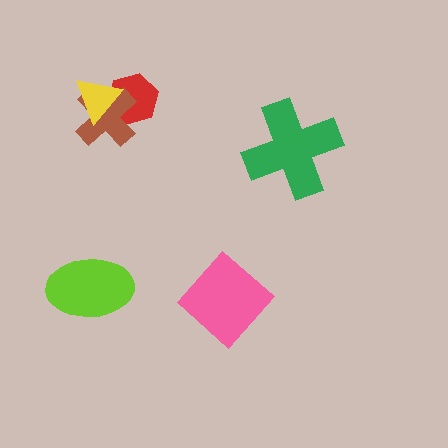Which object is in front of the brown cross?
The yellow triangle is in front of the brown cross.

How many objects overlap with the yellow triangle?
2 objects overlap with the yellow triangle.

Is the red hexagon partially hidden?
Yes, it is partially covered by another shape.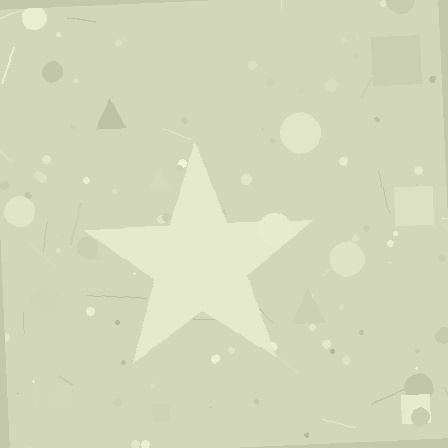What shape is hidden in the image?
A star is hidden in the image.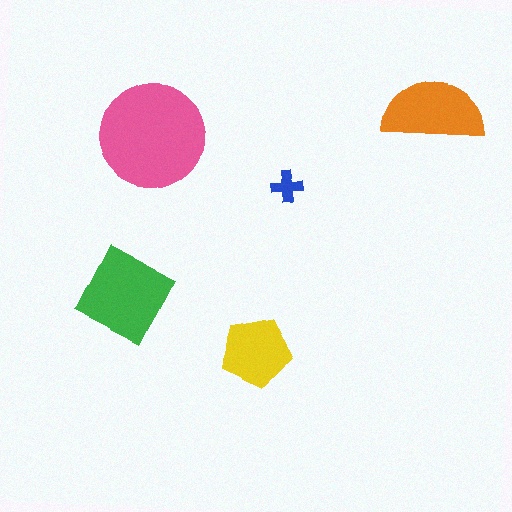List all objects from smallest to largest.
The blue cross, the yellow pentagon, the orange semicircle, the green diamond, the pink circle.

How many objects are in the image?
There are 5 objects in the image.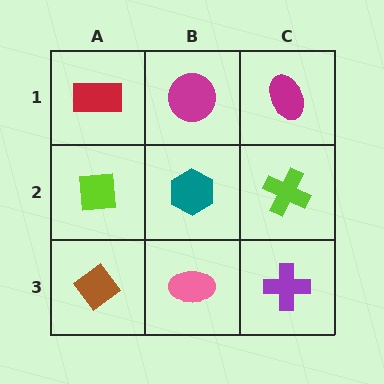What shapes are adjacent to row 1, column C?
A lime cross (row 2, column C), a magenta circle (row 1, column B).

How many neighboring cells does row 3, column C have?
2.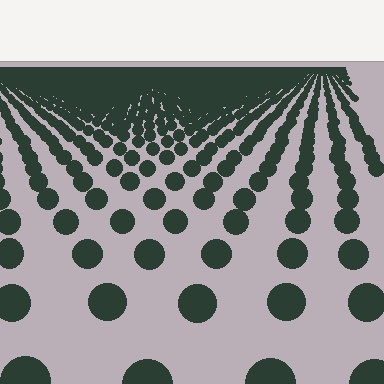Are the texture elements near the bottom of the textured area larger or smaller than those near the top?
Larger. Near the bottom, elements are closer to the viewer and appear at a bigger on-screen size.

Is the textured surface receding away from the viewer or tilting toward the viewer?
The surface is receding away from the viewer. Texture elements get smaller and denser toward the top.